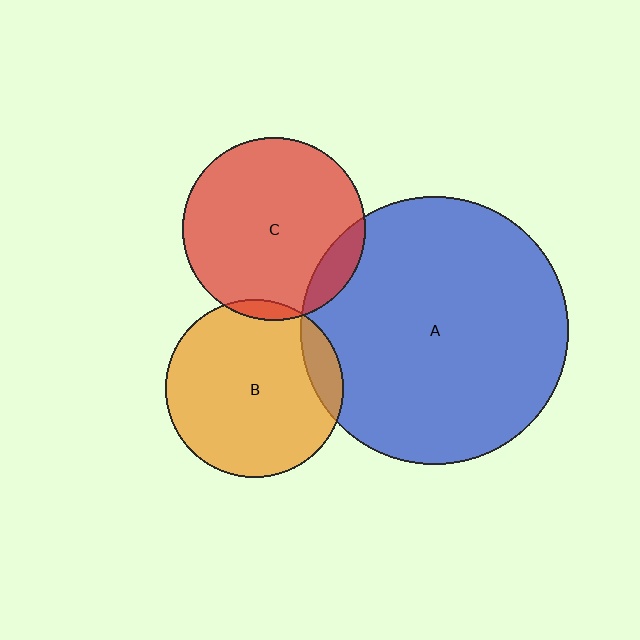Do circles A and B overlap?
Yes.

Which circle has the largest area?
Circle A (blue).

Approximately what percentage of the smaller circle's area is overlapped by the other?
Approximately 10%.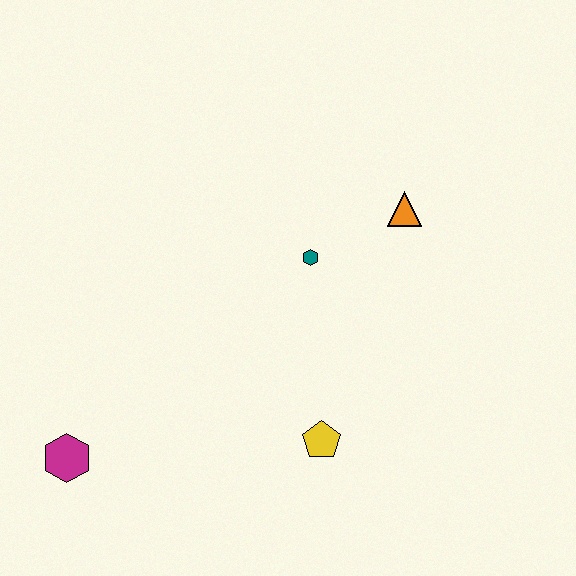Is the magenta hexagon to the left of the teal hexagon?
Yes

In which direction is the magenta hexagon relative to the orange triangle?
The magenta hexagon is to the left of the orange triangle.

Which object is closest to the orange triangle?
The teal hexagon is closest to the orange triangle.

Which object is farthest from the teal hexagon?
The magenta hexagon is farthest from the teal hexagon.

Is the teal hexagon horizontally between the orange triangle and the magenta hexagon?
Yes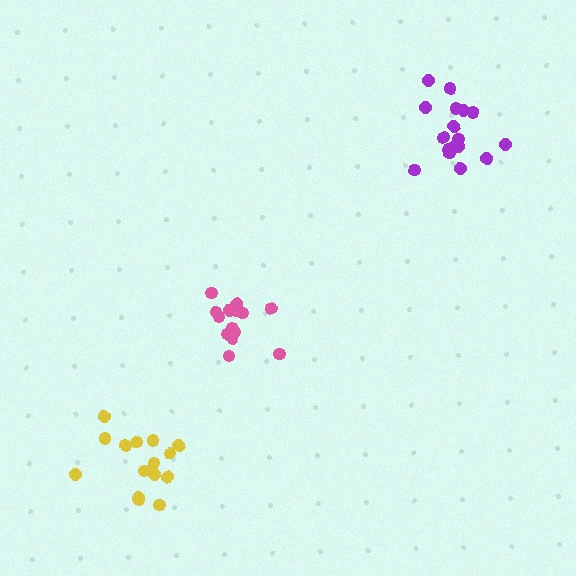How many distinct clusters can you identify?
There are 3 distinct clusters.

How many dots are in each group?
Group 1: 17 dots, Group 2: 14 dots, Group 3: 16 dots (47 total).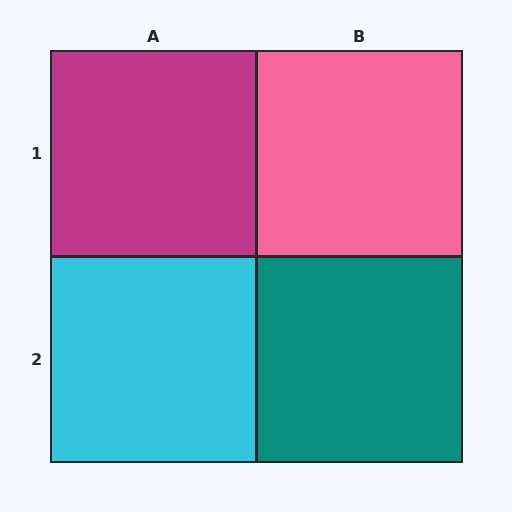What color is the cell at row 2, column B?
Teal.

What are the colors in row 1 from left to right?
Magenta, pink.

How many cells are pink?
1 cell is pink.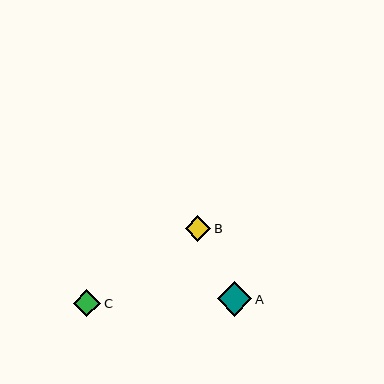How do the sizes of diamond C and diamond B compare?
Diamond C and diamond B are approximately the same size.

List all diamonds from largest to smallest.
From largest to smallest: A, C, B.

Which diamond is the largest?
Diamond A is the largest with a size of approximately 34 pixels.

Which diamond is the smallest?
Diamond B is the smallest with a size of approximately 25 pixels.